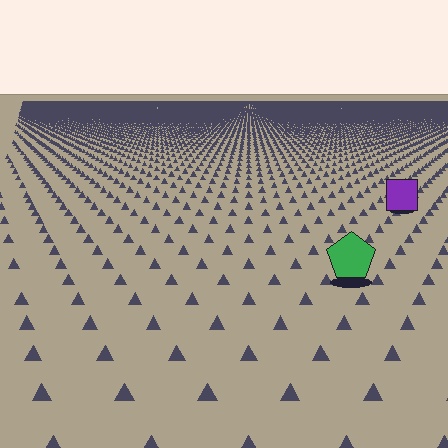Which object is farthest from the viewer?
The purple square is farthest from the viewer. It appears smaller and the ground texture around it is denser.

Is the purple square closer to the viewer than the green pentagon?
No. The green pentagon is closer — you can tell from the texture gradient: the ground texture is coarser near it.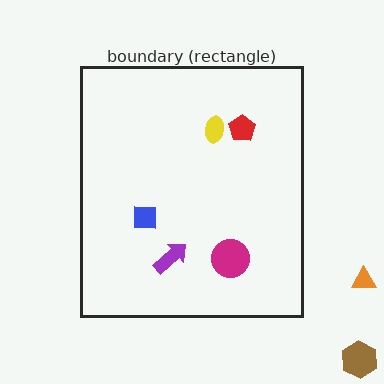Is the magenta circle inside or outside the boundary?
Inside.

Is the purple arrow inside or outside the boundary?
Inside.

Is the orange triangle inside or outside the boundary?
Outside.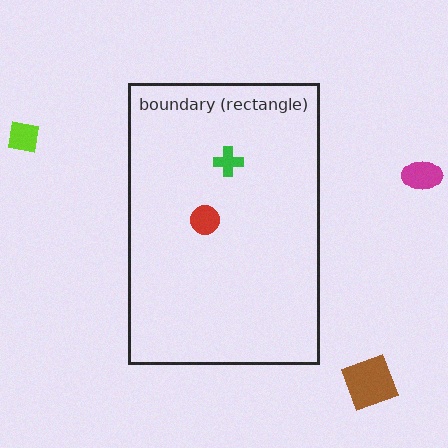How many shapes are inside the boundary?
2 inside, 3 outside.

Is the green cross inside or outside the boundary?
Inside.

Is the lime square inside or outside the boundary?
Outside.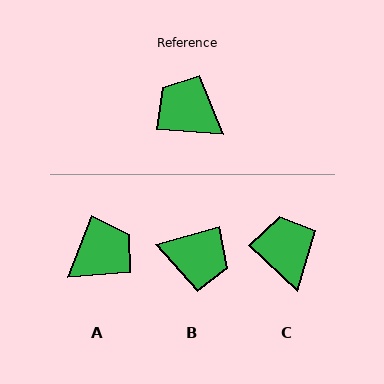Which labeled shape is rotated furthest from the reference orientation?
B, about 161 degrees away.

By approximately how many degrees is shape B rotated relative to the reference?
Approximately 161 degrees clockwise.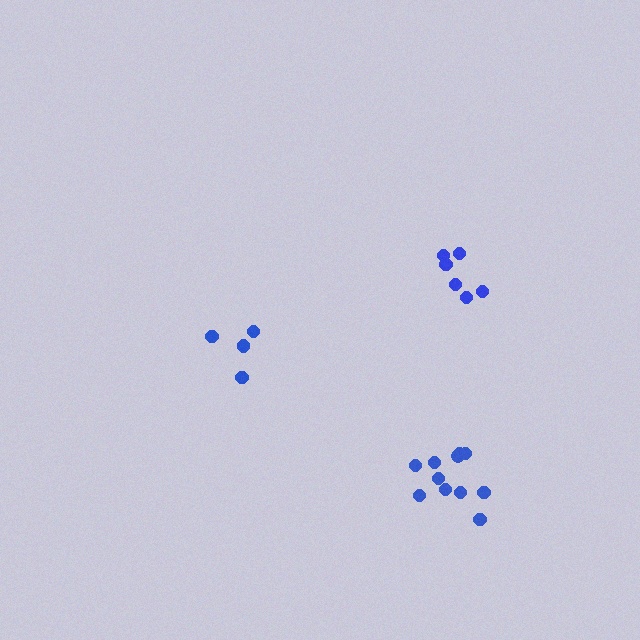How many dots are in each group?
Group 1: 5 dots, Group 2: 6 dots, Group 3: 11 dots (22 total).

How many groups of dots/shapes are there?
There are 3 groups.